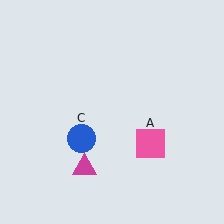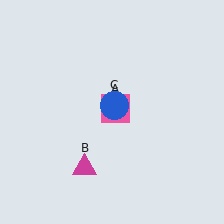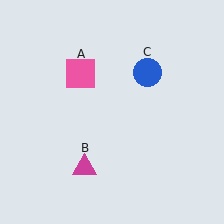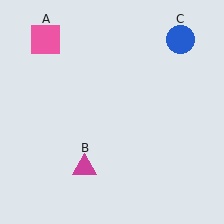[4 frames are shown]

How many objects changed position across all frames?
2 objects changed position: pink square (object A), blue circle (object C).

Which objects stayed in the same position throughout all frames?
Magenta triangle (object B) remained stationary.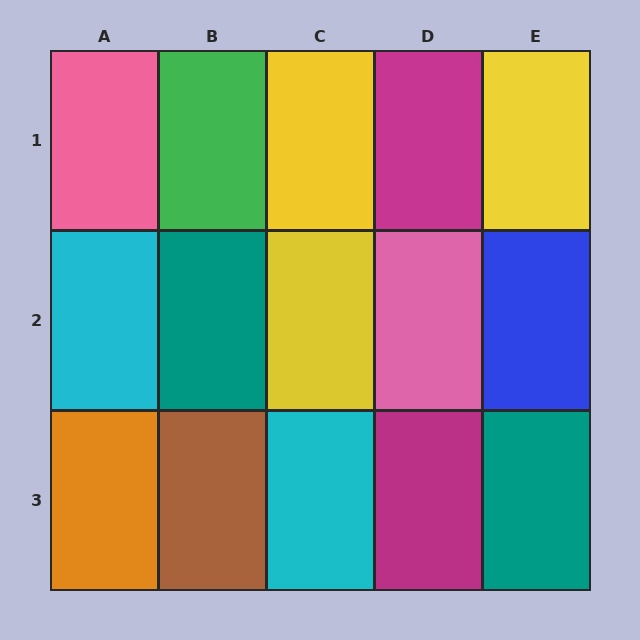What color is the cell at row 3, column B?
Brown.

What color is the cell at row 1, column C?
Yellow.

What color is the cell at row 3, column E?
Teal.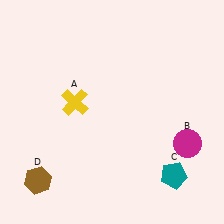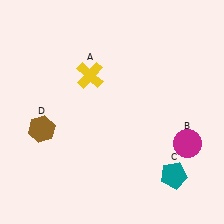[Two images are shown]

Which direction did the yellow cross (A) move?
The yellow cross (A) moved up.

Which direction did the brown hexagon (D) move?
The brown hexagon (D) moved up.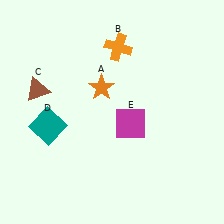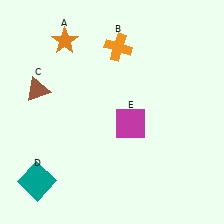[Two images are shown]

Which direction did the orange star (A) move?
The orange star (A) moved up.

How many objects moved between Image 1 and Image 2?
2 objects moved between the two images.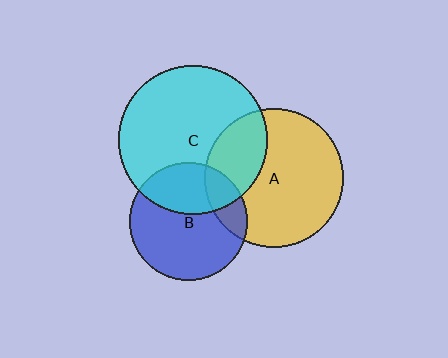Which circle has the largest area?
Circle C (cyan).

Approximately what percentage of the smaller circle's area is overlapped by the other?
Approximately 30%.